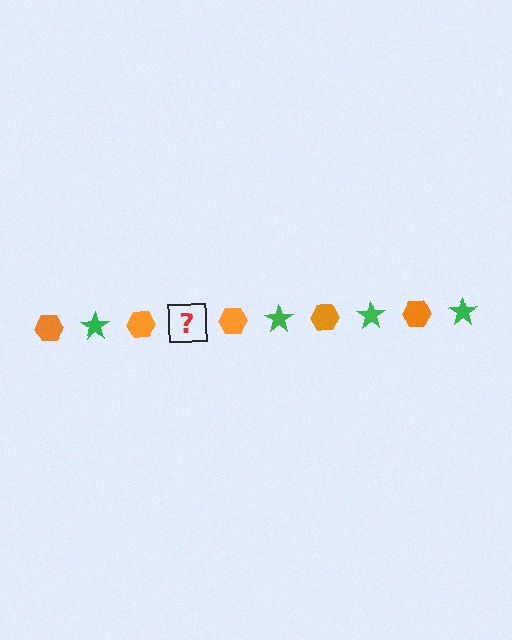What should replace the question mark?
The question mark should be replaced with a green star.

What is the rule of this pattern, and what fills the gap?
The rule is that the pattern alternates between orange hexagon and green star. The gap should be filled with a green star.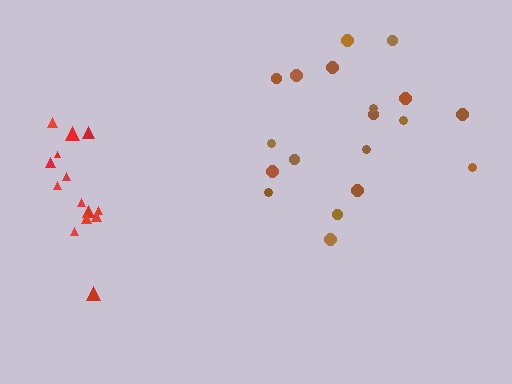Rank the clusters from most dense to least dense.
red, brown.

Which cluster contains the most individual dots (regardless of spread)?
Brown (19).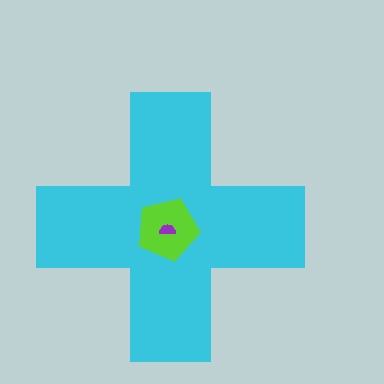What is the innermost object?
The purple semicircle.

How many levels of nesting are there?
3.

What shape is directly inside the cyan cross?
The lime pentagon.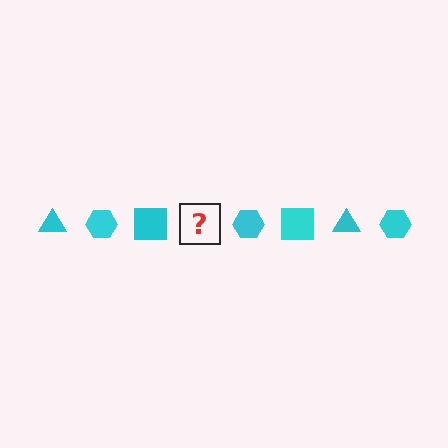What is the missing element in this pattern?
The missing element is a cyan triangle.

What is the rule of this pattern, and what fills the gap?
The rule is that the pattern cycles through triangle, hexagon, square shapes in cyan. The gap should be filled with a cyan triangle.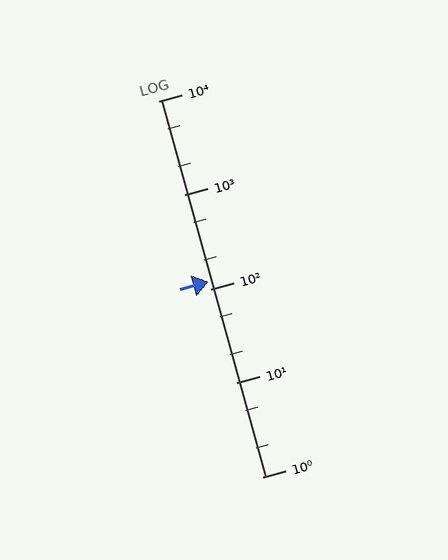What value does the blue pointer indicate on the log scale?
The pointer indicates approximately 120.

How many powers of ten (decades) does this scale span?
The scale spans 4 decades, from 1 to 10000.